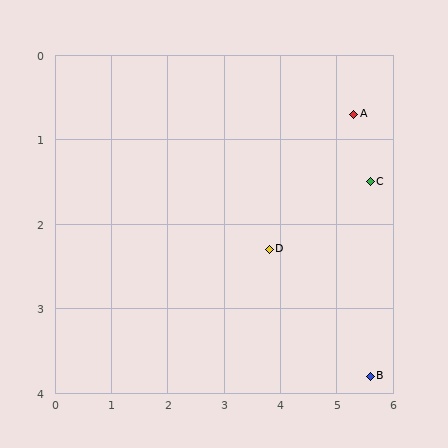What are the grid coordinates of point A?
Point A is at approximately (5.3, 0.7).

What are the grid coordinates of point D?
Point D is at approximately (3.8, 2.3).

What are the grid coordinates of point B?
Point B is at approximately (5.6, 3.8).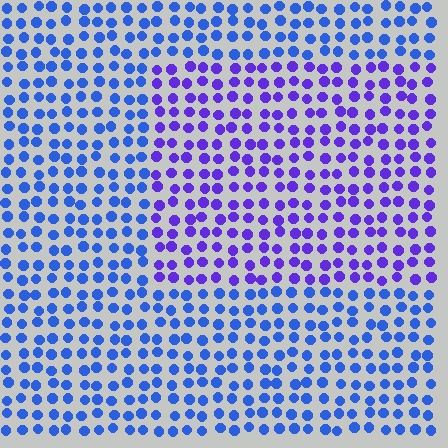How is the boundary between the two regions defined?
The boundary is defined purely by a slight shift in hue (about 36 degrees). Spacing, size, and orientation are identical on both sides.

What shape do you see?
I see a rectangle.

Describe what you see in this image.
The image is filled with small blue elements in a uniform arrangement. A rectangle-shaped region is visible where the elements are tinted to a slightly different hue, forming a subtle color boundary.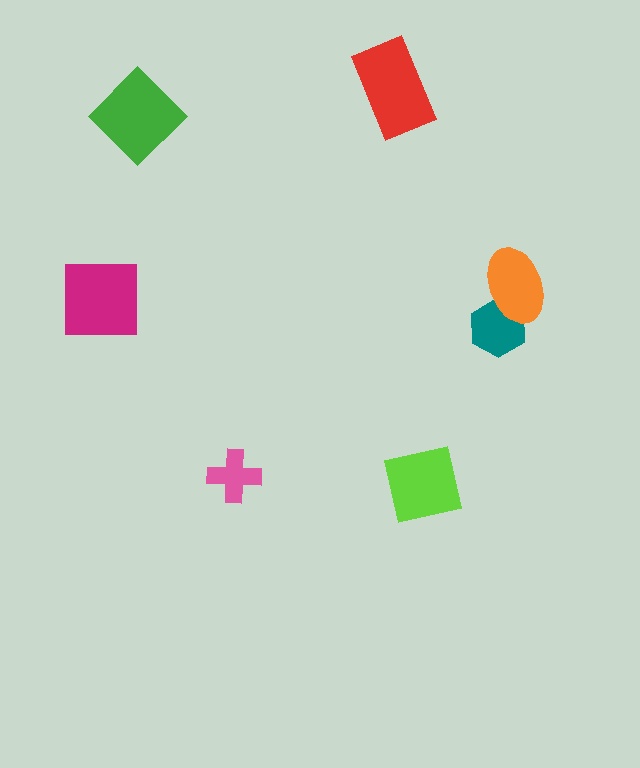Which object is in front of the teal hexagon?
The orange ellipse is in front of the teal hexagon.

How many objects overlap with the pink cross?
0 objects overlap with the pink cross.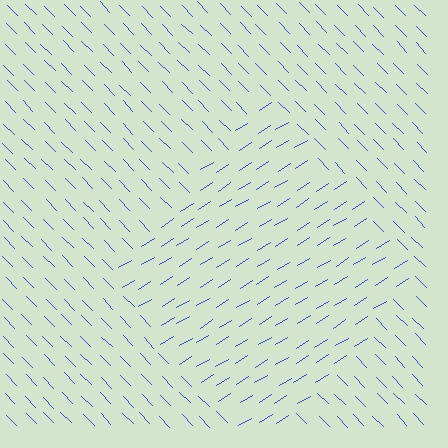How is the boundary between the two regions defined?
The boundary is defined purely by a change in line orientation (approximately 77 degrees difference). All lines are the same color and thickness.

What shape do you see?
I see a diamond.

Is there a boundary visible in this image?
Yes, there is a texture boundary formed by a change in line orientation.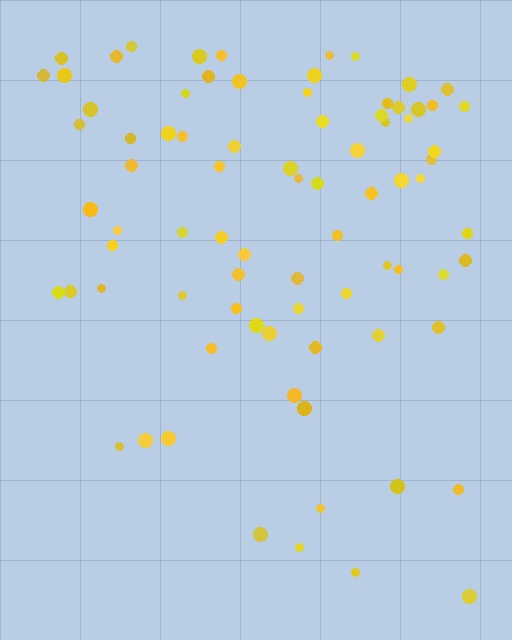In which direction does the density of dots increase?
From bottom to top, with the top side densest.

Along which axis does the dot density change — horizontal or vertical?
Vertical.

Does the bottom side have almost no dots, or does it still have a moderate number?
Still a moderate number, just noticeably fewer than the top.